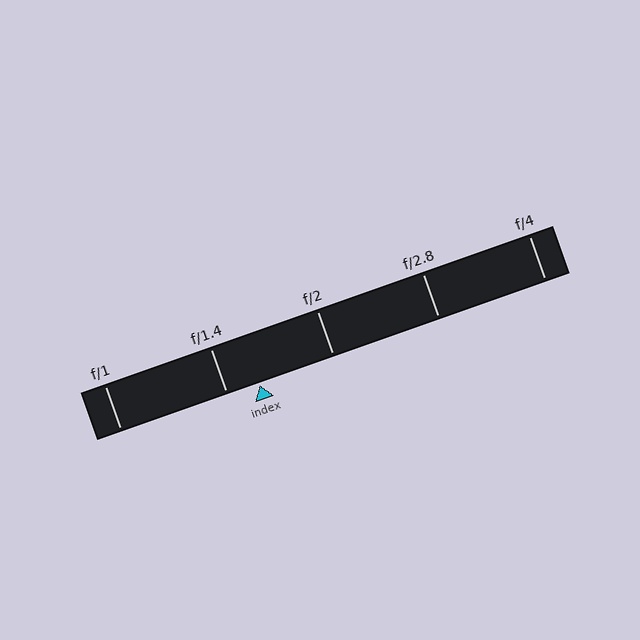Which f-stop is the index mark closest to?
The index mark is closest to f/1.4.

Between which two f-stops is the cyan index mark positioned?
The index mark is between f/1.4 and f/2.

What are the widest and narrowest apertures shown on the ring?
The widest aperture shown is f/1 and the narrowest is f/4.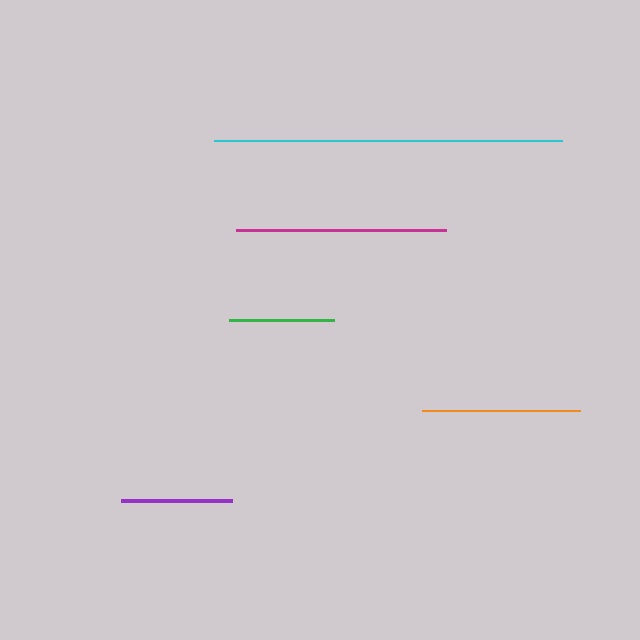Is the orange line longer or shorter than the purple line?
The orange line is longer than the purple line.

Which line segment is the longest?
The cyan line is the longest at approximately 348 pixels.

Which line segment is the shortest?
The green line is the shortest at approximately 106 pixels.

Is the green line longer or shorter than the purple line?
The purple line is longer than the green line.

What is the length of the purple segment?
The purple segment is approximately 111 pixels long.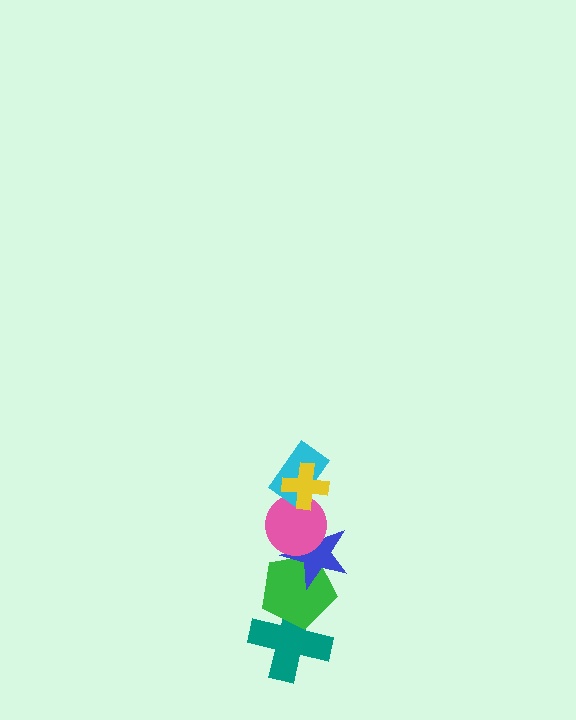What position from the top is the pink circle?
The pink circle is 3rd from the top.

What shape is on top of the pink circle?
The cyan rectangle is on top of the pink circle.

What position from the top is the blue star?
The blue star is 4th from the top.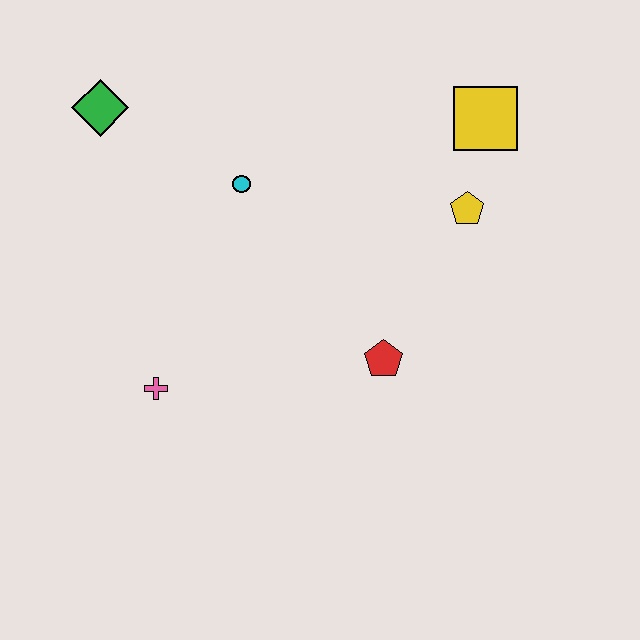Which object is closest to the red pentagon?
The yellow pentagon is closest to the red pentagon.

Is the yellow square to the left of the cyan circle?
No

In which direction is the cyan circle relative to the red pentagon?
The cyan circle is above the red pentagon.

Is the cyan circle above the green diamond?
No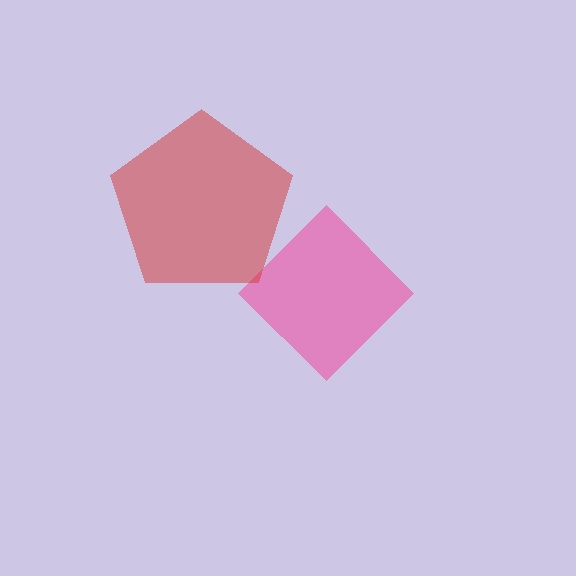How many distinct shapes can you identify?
There are 2 distinct shapes: a pink diamond, a red pentagon.